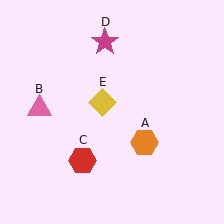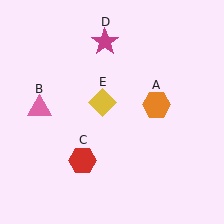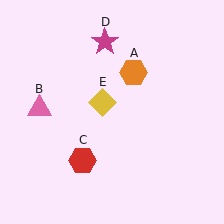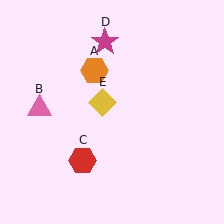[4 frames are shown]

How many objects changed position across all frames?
1 object changed position: orange hexagon (object A).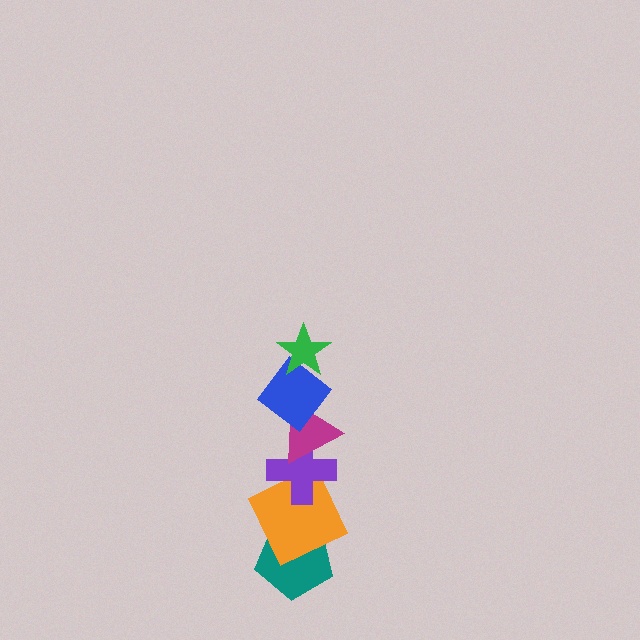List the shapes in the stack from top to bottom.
From top to bottom: the green star, the blue diamond, the magenta triangle, the purple cross, the orange square, the teal pentagon.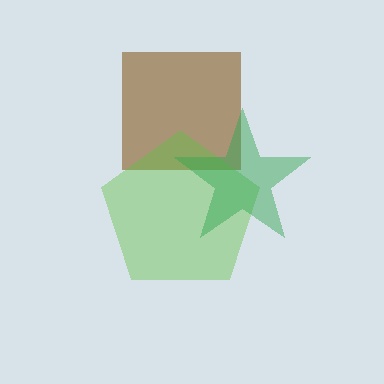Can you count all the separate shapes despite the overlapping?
Yes, there are 3 separate shapes.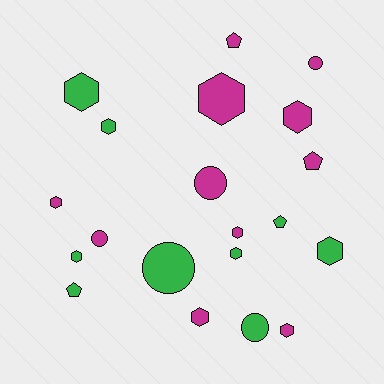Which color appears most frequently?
Magenta, with 11 objects.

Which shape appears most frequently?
Hexagon, with 11 objects.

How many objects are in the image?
There are 20 objects.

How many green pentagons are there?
There are 2 green pentagons.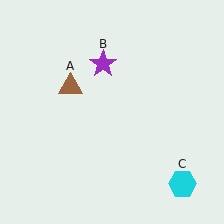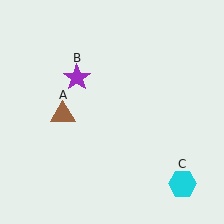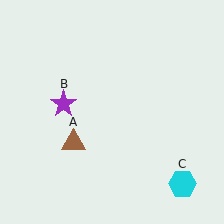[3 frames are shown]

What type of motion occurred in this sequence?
The brown triangle (object A), purple star (object B) rotated counterclockwise around the center of the scene.